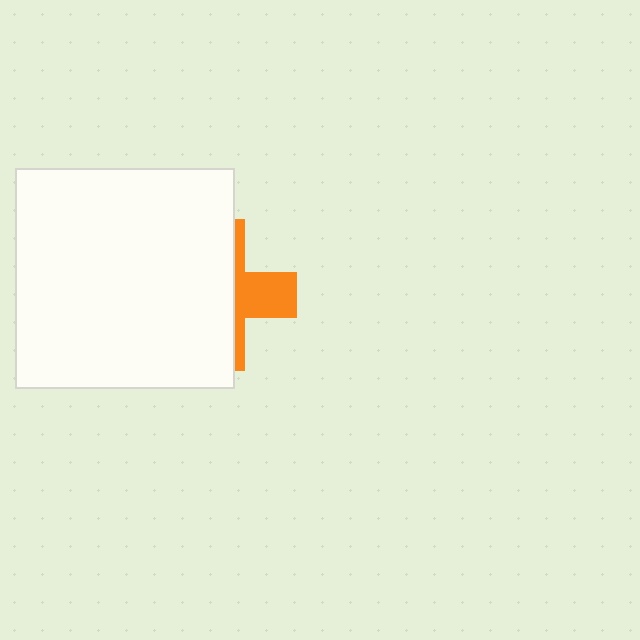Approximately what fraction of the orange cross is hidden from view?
Roughly 68% of the orange cross is hidden behind the white square.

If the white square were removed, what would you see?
You would see the complete orange cross.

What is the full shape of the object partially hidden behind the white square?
The partially hidden object is an orange cross.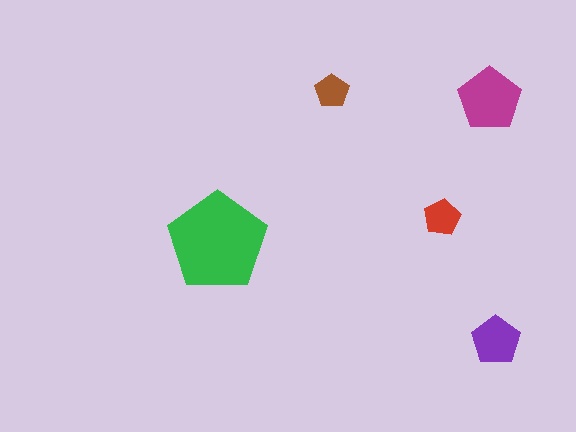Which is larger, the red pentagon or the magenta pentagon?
The magenta one.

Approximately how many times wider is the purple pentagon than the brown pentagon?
About 1.5 times wider.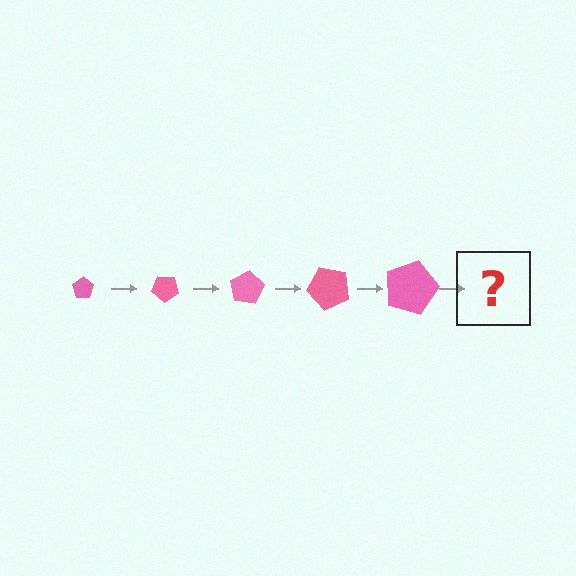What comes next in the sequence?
The next element should be a pentagon, larger than the previous one and rotated 200 degrees from the start.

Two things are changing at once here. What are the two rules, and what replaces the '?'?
The two rules are that the pentagon grows larger each step and it rotates 40 degrees each step. The '?' should be a pentagon, larger than the previous one and rotated 200 degrees from the start.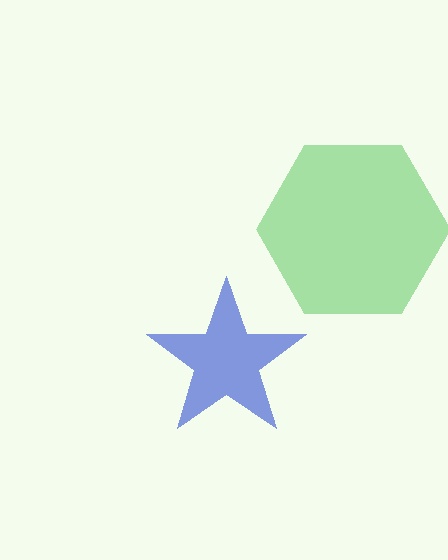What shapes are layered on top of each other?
The layered shapes are: a blue star, a green hexagon.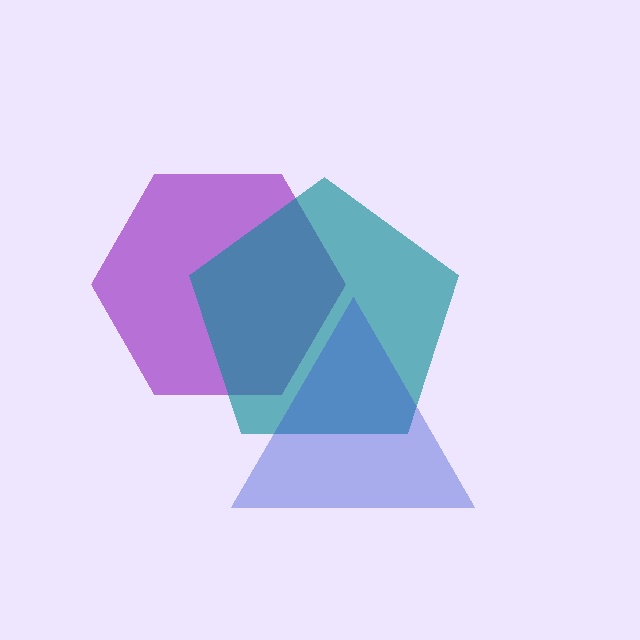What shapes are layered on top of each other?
The layered shapes are: a purple hexagon, a teal pentagon, a blue triangle.